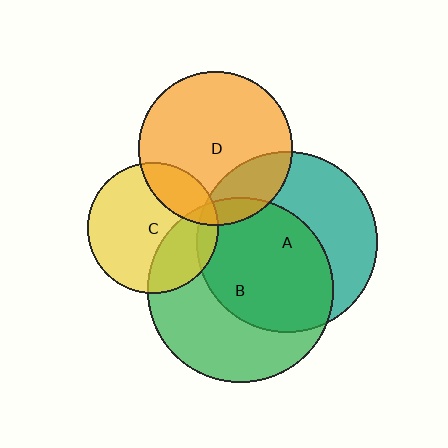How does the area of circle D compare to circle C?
Approximately 1.4 times.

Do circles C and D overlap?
Yes.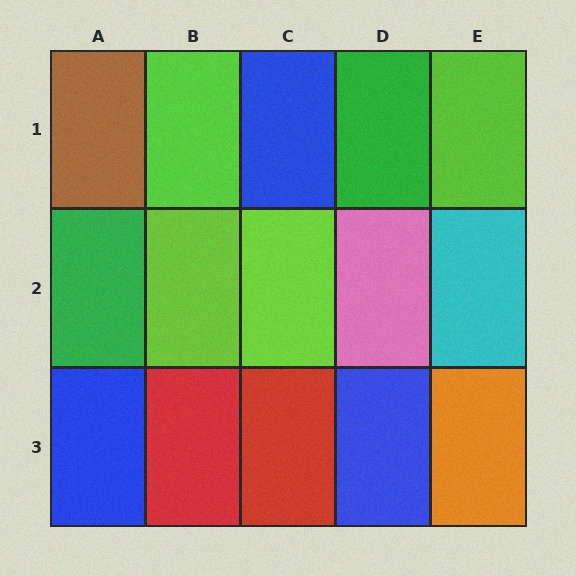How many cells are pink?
1 cell is pink.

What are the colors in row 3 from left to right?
Blue, red, red, blue, orange.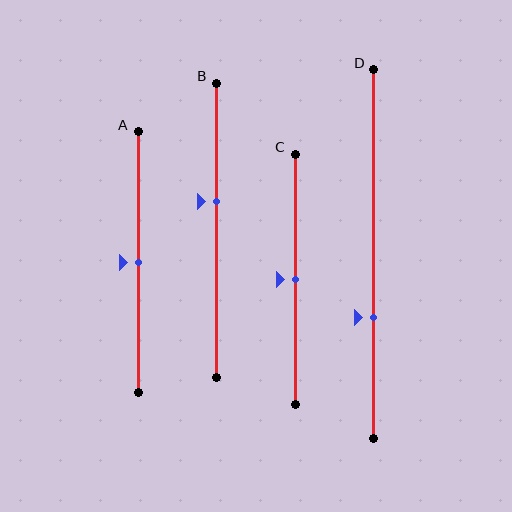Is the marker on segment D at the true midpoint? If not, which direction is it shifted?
No, the marker on segment D is shifted downward by about 17% of the segment length.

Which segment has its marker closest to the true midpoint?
Segment A has its marker closest to the true midpoint.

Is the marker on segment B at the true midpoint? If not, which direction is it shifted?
No, the marker on segment B is shifted upward by about 10% of the segment length.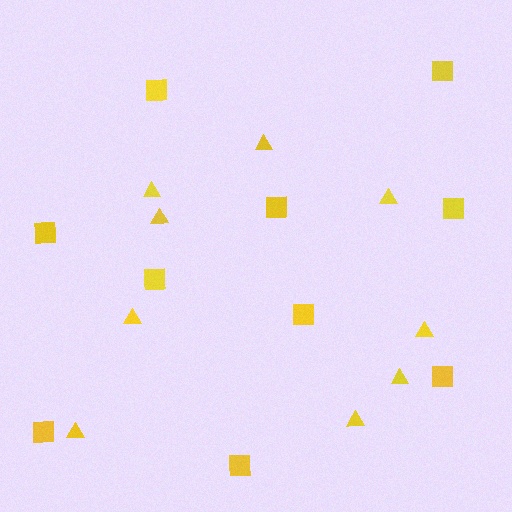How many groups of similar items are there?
There are 2 groups: one group of squares (10) and one group of triangles (9).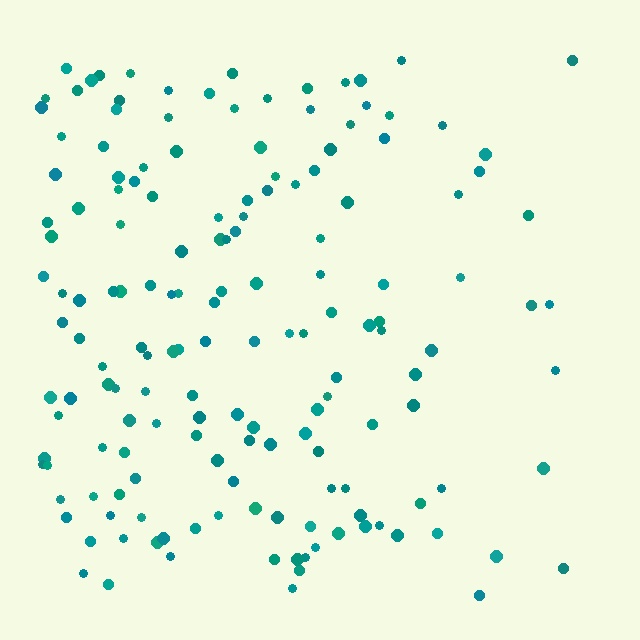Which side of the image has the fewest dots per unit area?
The right.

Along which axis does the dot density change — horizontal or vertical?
Horizontal.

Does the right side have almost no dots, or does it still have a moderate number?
Still a moderate number, just noticeably fewer than the left.